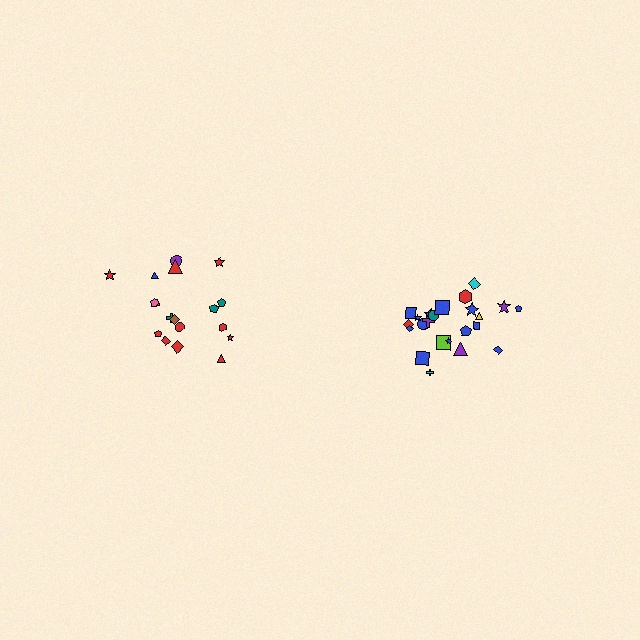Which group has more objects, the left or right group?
The right group.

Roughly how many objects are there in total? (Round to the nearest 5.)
Roughly 45 objects in total.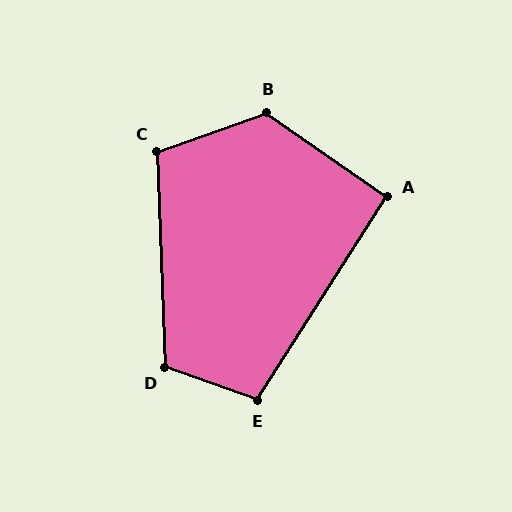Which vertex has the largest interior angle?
B, at approximately 125 degrees.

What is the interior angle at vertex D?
Approximately 111 degrees (obtuse).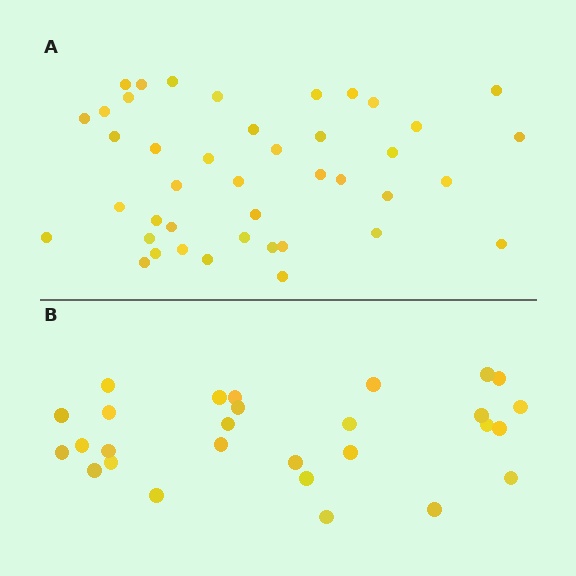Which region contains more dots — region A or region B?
Region A (the top region) has more dots.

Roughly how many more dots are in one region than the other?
Region A has approximately 15 more dots than region B.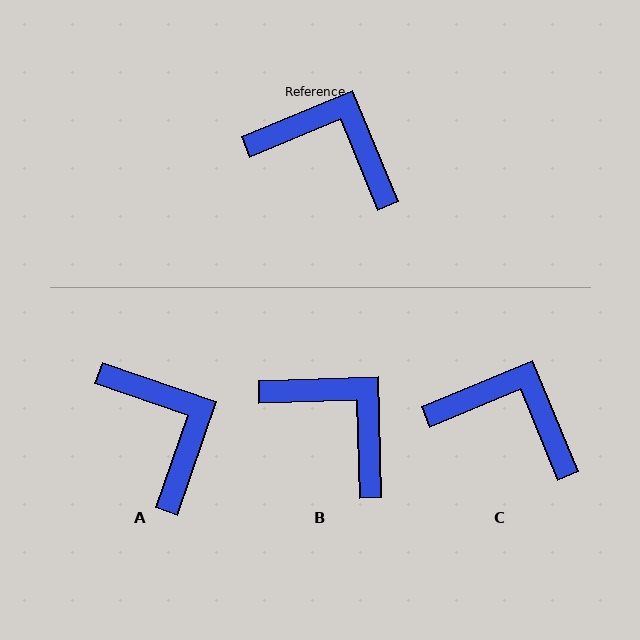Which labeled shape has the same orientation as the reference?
C.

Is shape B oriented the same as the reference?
No, it is off by about 21 degrees.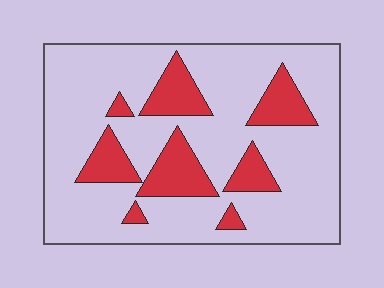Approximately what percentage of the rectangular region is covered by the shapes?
Approximately 20%.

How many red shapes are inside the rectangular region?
8.